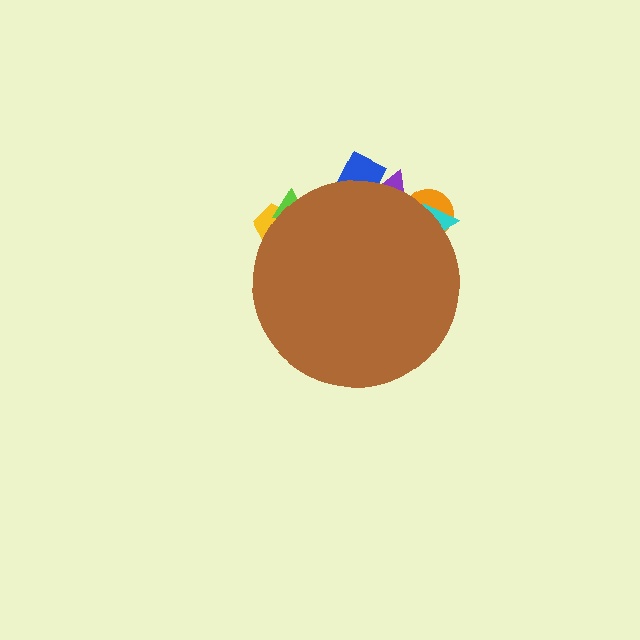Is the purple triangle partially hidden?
Yes, the purple triangle is partially hidden behind the brown circle.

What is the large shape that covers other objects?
A brown circle.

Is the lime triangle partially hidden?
Yes, the lime triangle is partially hidden behind the brown circle.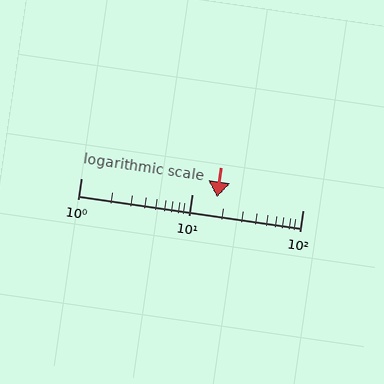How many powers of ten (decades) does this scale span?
The scale spans 2 decades, from 1 to 100.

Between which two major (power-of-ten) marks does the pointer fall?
The pointer is between 10 and 100.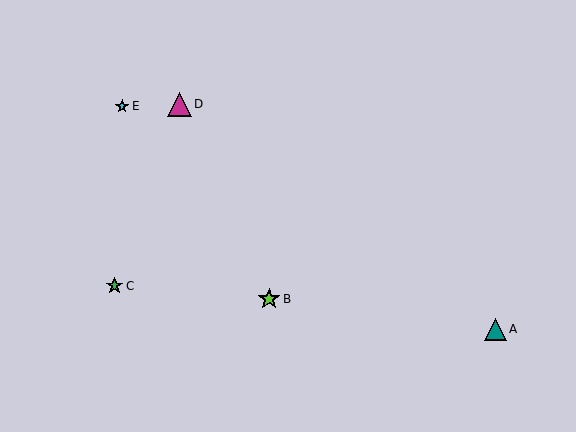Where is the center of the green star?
The center of the green star is at (114, 286).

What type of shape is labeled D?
Shape D is a magenta triangle.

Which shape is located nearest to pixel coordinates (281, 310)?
The lime star (labeled B) at (269, 299) is nearest to that location.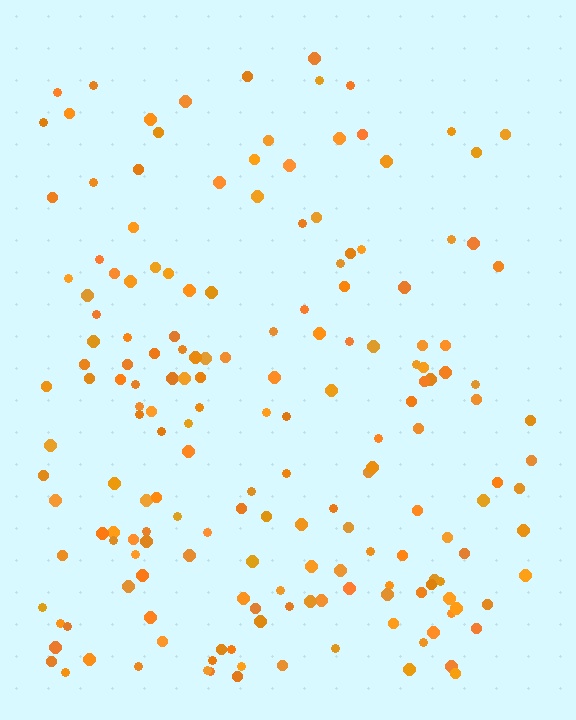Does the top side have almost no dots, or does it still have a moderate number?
Still a moderate number, just noticeably fewer than the bottom.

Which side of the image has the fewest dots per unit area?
The top.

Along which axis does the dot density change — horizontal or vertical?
Vertical.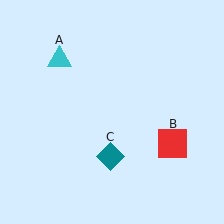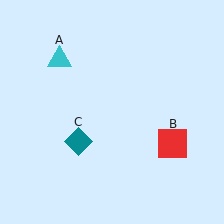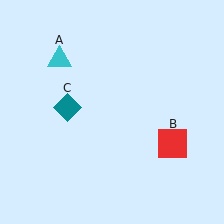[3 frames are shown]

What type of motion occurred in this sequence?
The teal diamond (object C) rotated clockwise around the center of the scene.